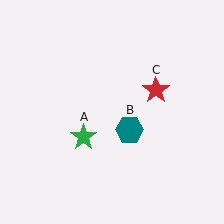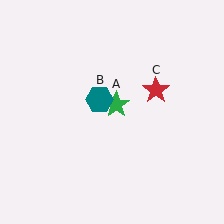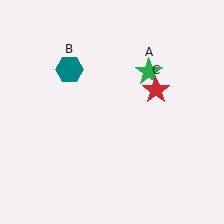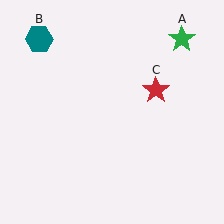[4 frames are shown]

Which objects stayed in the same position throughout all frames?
Red star (object C) remained stationary.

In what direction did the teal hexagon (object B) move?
The teal hexagon (object B) moved up and to the left.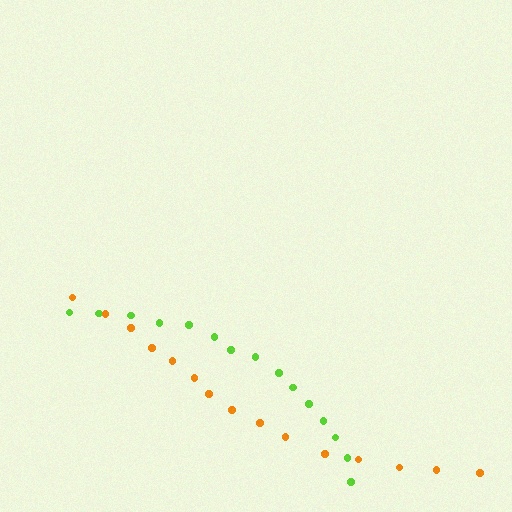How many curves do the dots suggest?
There are 2 distinct paths.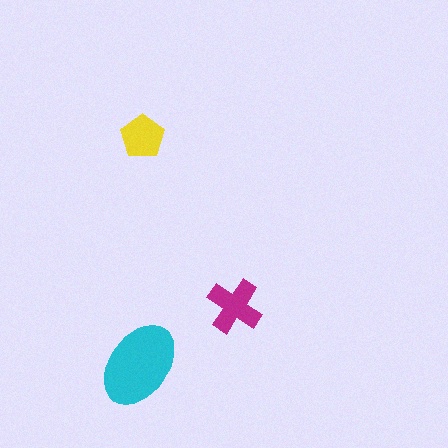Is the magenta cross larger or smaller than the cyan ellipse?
Smaller.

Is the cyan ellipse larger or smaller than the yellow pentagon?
Larger.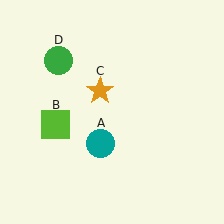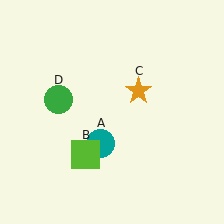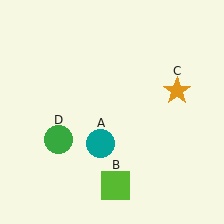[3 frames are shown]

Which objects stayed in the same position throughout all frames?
Teal circle (object A) remained stationary.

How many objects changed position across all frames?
3 objects changed position: lime square (object B), orange star (object C), green circle (object D).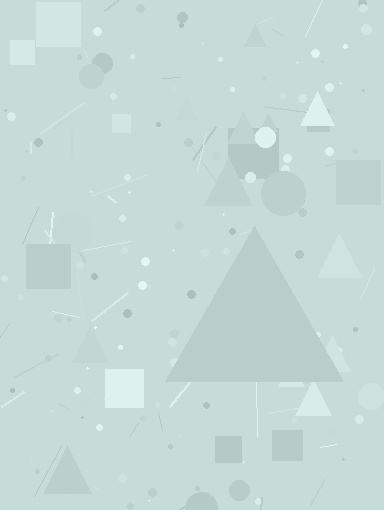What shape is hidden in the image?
A triangle is hidden in the image.